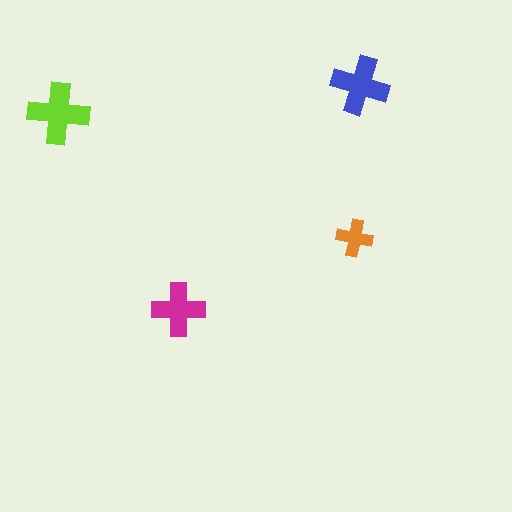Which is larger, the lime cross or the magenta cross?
The lime one.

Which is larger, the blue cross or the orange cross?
The blue one.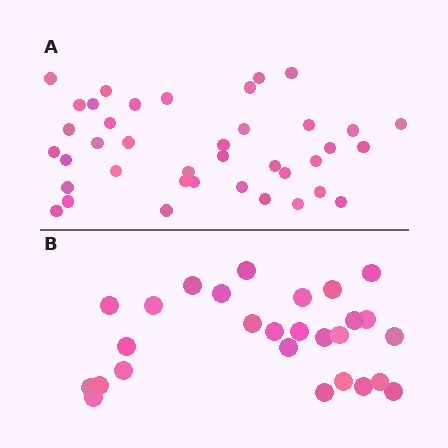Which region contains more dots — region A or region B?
Region A (the top region) has more dots.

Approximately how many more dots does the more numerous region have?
Region A has roughly 12 or so more dots than region B.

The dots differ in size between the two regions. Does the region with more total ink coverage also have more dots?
No. Region B has more total ink coverage because its dots are larger, but region A actually contains more individual dots. Total area can be misleading — the number of items is what matters here.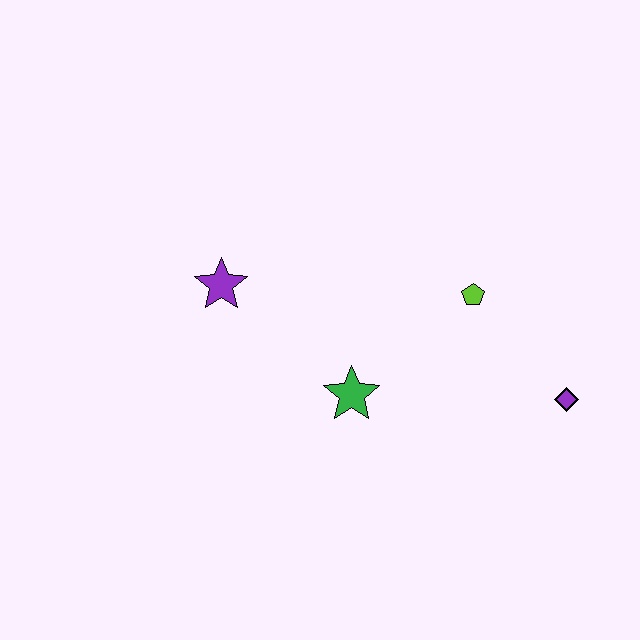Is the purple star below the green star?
No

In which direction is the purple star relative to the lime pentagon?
The purple star is to the left of the lime pentagon.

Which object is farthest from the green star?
The purple diamond is farthest from the green star.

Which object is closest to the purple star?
The green star is closest to the purple star.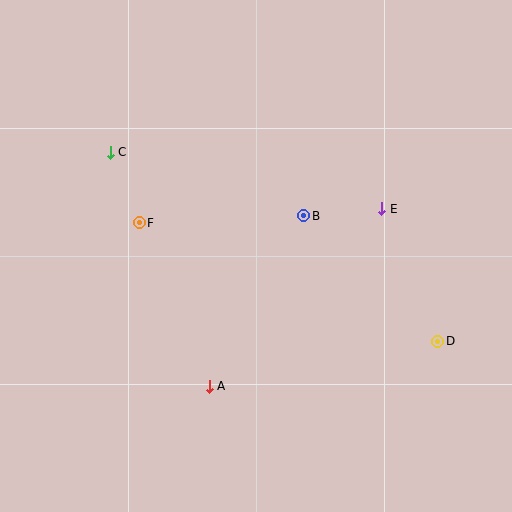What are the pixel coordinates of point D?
Point D is at (438, 341).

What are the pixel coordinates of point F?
Point F is at (139, 223).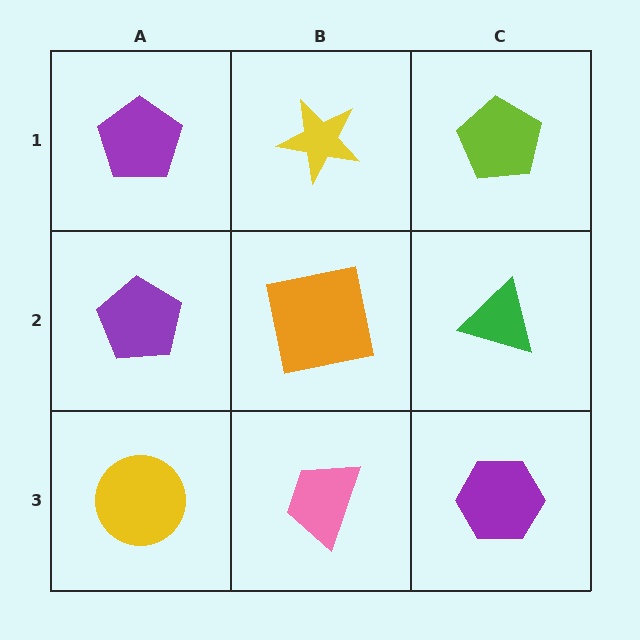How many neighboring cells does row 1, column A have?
2.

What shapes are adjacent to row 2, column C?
A lime pentagon (row 1, column C), a purple hexagon (row 3, column C), an orange square (row 2, column B).